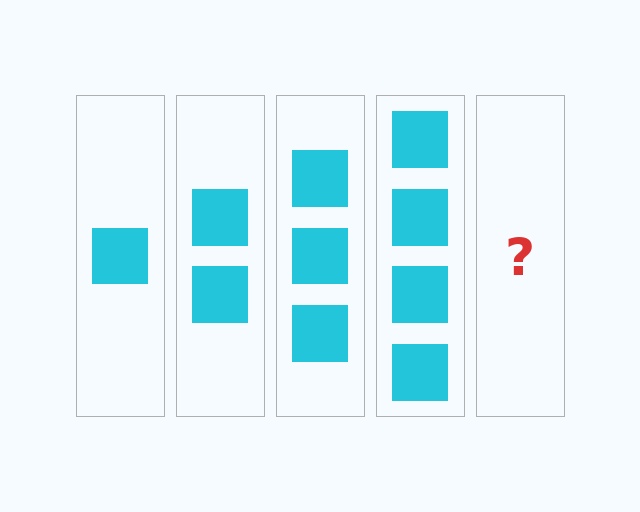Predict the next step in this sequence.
The next step is 5 squares.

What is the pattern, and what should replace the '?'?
The pattern is that each step adds one more square. The '?' should be 5 squares.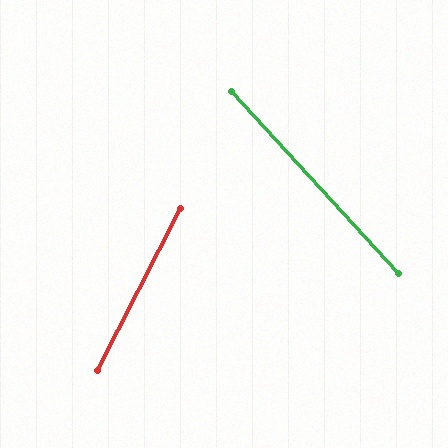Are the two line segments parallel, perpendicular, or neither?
Neither parallel nor perpendicular — they differ by about 70°.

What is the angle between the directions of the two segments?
Approximately 70 degrees.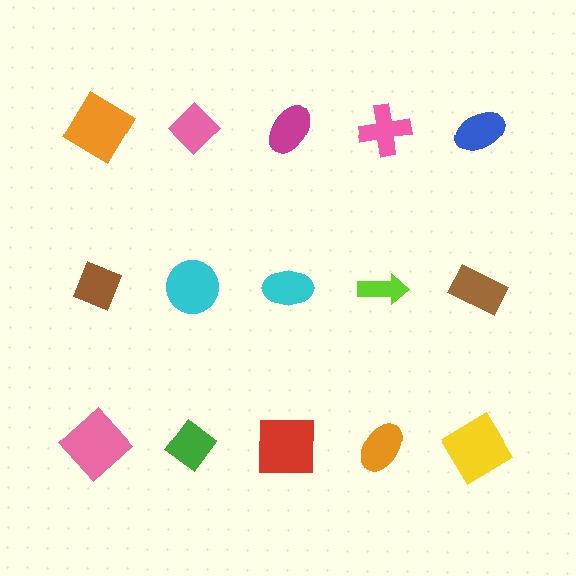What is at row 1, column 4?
A pink cross.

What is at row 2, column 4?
A lime arrow.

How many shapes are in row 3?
5 shapes.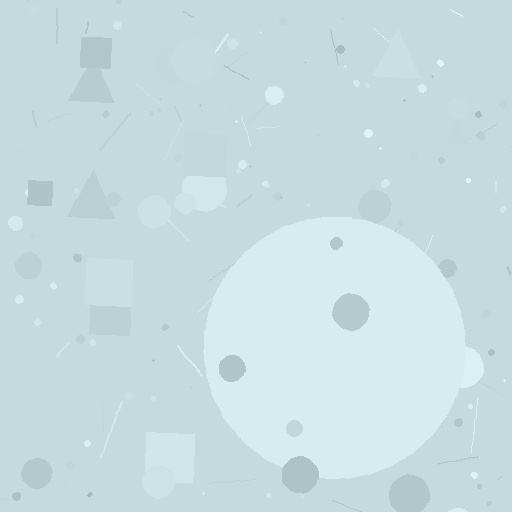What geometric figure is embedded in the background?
A circle is embedded in the background.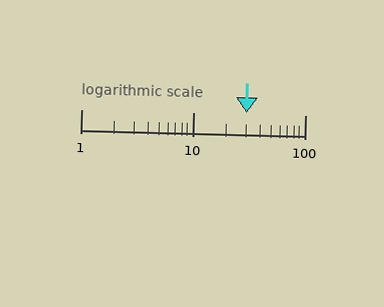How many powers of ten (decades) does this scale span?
The scale spans 2 decades, from 1 to 100.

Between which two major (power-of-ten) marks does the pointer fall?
The pointer is between 10 and 100.